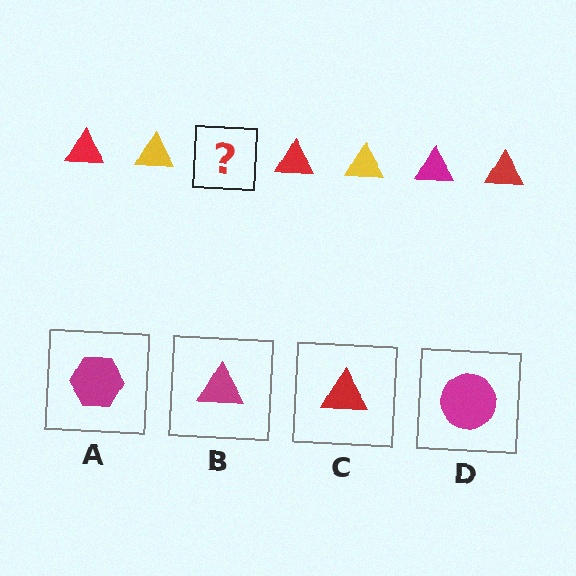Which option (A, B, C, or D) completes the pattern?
B.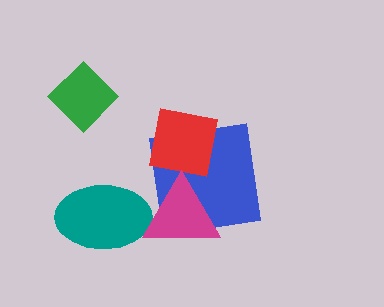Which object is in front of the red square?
The magenta triangle is in front of the red square.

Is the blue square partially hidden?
Yes, it is partially covered by another shape.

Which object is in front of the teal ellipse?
The magenta triangle is in front of the teal ellipse.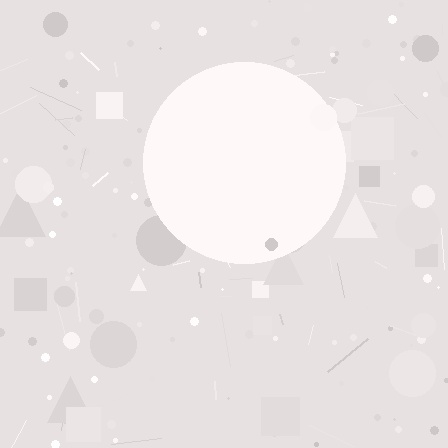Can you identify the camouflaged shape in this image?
The camouflaged shape is a circle.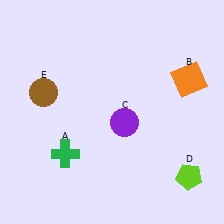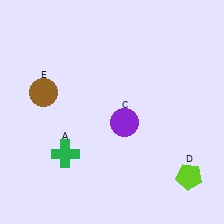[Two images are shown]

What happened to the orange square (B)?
The orange square (B) was removed in Image 2. It was in the top-right area of Image 1.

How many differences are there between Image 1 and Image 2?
There is 1 difference between the two images.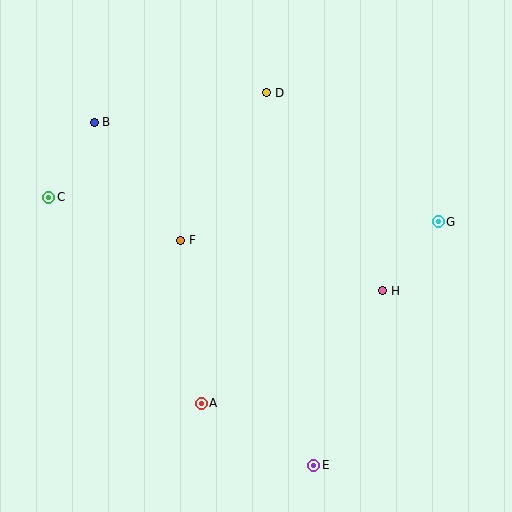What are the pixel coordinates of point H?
Point H is at (383, 291).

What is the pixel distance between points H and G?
The distance between H and G is 89 pixels.